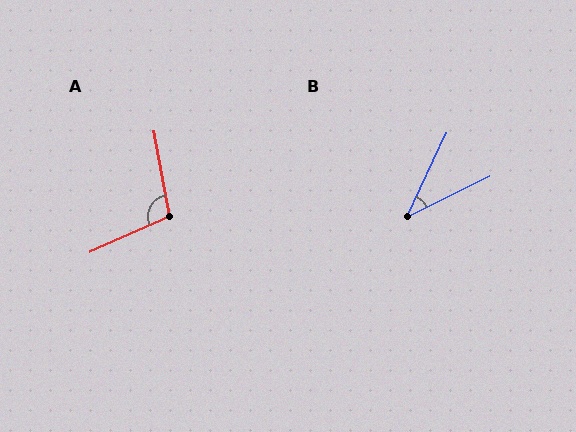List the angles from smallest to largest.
B (38°), A (104°).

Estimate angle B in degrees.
Approximately 38 degrees.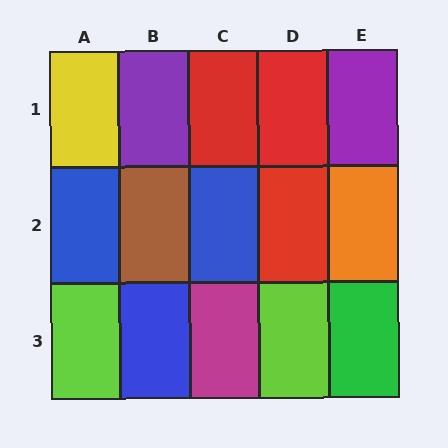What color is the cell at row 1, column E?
Purple.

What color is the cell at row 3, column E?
Green.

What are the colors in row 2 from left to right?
Blue, brown, blue, red, orange.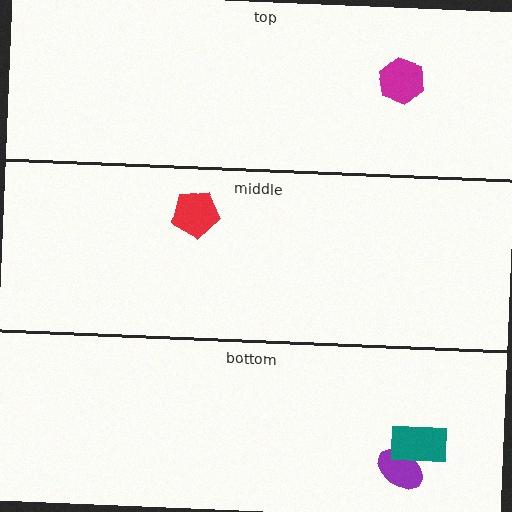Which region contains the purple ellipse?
The bottom region.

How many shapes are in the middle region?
1.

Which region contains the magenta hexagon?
The top region.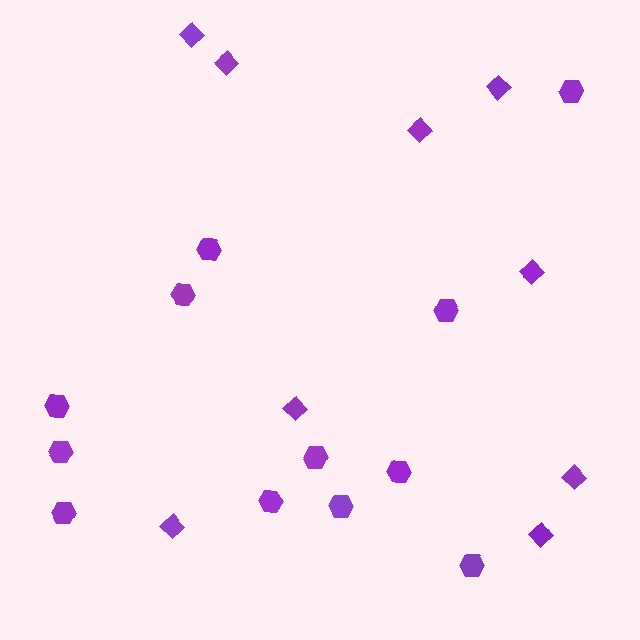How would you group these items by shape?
There are 2 groups: one group of hexagons (12) and one group of diamonds (9).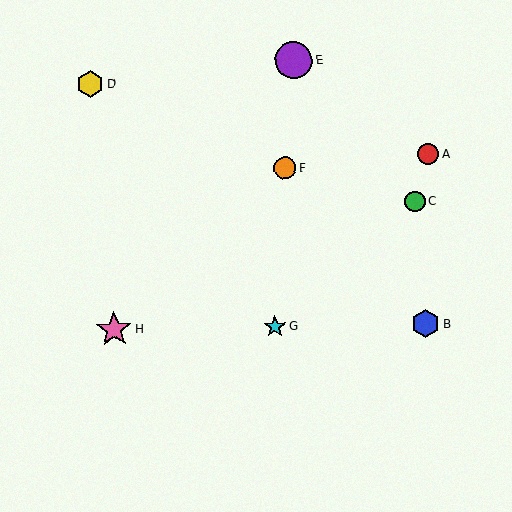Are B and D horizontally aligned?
No, B is at y≈324 and D is at y≈84.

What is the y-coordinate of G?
Object G is at y≈326.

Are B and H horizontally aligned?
Yes, both are at y≈324.